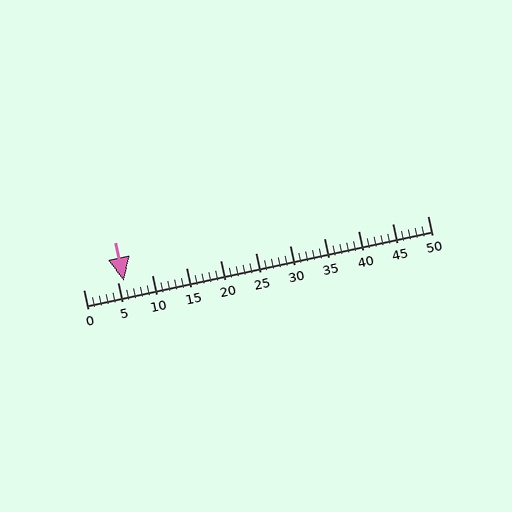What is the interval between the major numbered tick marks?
The major tick marks are spaced 5 units apart.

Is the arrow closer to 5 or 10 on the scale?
The arrow is closer to 5.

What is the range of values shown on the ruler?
The ruler shows values from 0 to 50.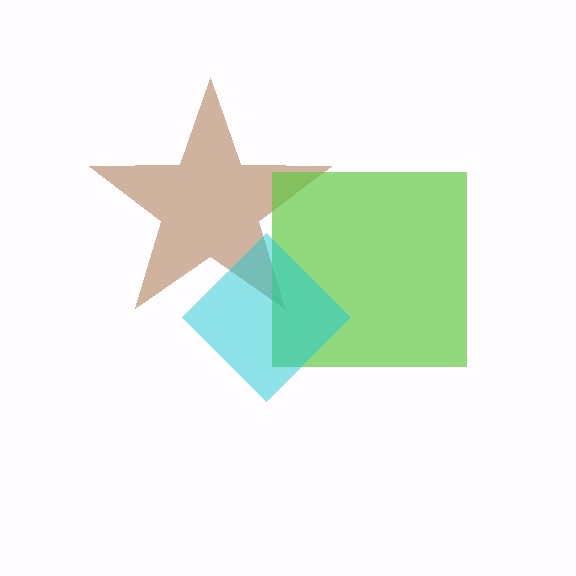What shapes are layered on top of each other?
The layered shapes are: a brown star, a lime square, a cyan diamond.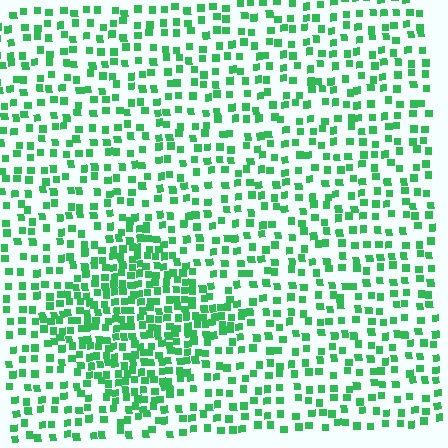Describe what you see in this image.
The image contains small green elements arranged at two different densities. A diamond-shaped region is visible where the elements are more densely packed than the surrounding area.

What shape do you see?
I see a diamond.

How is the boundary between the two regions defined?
The boundary is defined by a change in element density (approximately 2.1x ratio). All elements are the same color, size, and shape.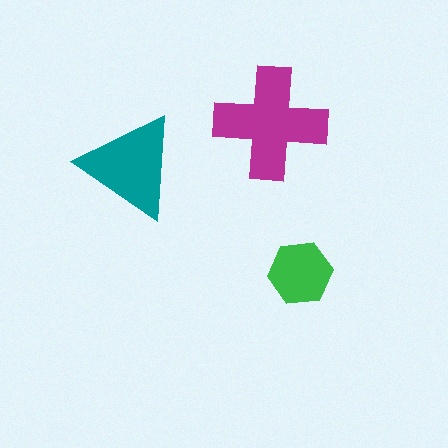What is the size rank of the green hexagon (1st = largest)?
3rd.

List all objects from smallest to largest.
The green hexagon, the teal triangle, the magenta cross.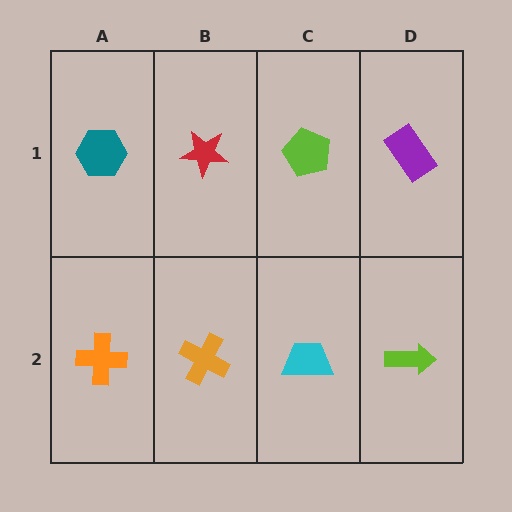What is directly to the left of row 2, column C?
An orange cross.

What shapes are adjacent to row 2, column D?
A purple rectangle (row 1, column D), a cyan trapezoid (row 2, column C).